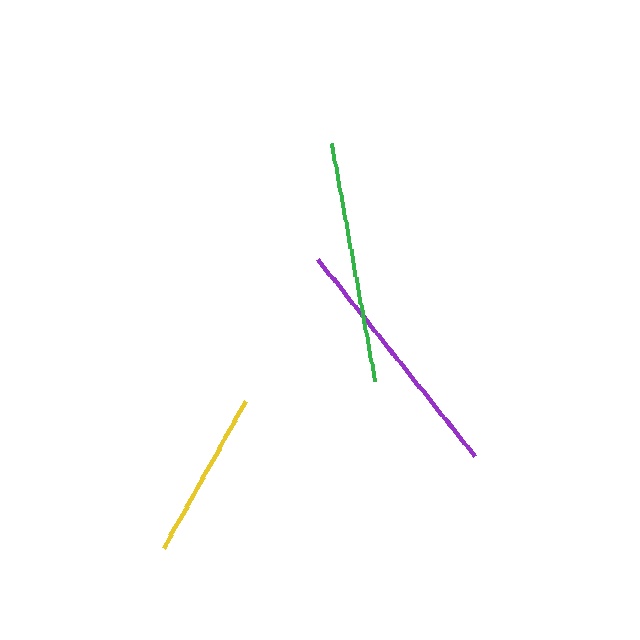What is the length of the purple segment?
The purple segment is approximately 252 pixels long.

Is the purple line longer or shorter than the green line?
The purple line is longer than the green line.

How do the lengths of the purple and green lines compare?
The purple and green lines are approximately the same length.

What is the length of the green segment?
The green segment is approximately 242 pixels long.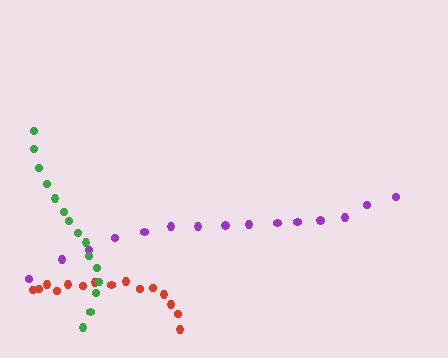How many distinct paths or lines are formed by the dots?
There are 3 distinct paths.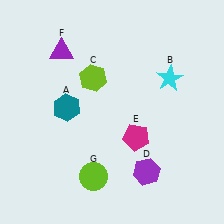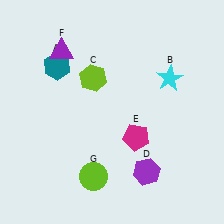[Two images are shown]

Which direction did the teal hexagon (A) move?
The teal hexagon (A) moved up.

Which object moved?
The teal hexagon (A) moved up.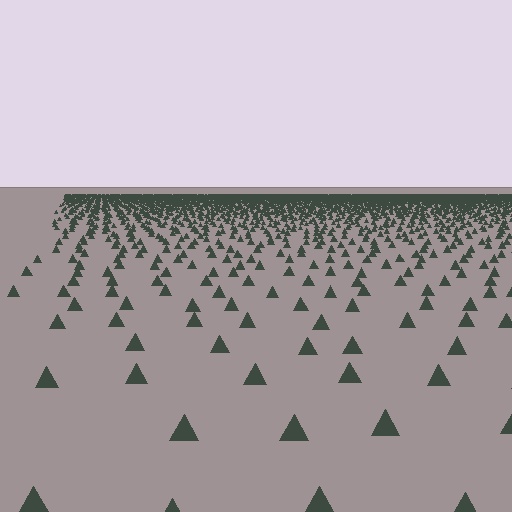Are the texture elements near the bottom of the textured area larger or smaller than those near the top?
Larger. Near the bottom, elements are closer to the viewer and appear at a bigger on-screen size.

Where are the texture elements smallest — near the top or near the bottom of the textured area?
Near the top.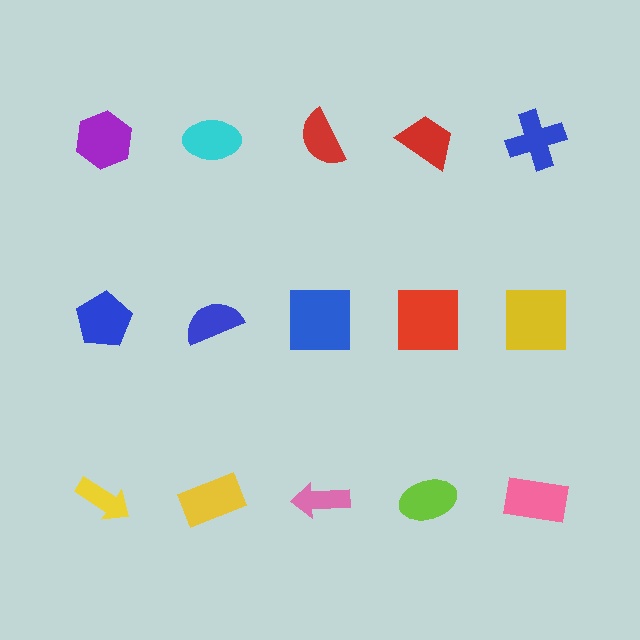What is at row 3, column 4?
A lime ellipse.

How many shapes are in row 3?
5 shapes.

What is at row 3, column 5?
A pink rectangle.